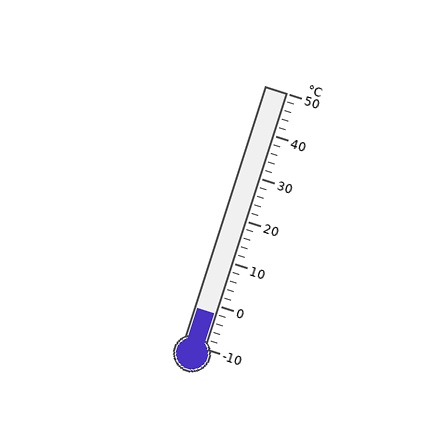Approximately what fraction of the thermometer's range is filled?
The thermometer is filled to approximately 15% of its range.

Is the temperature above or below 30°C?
The temperature is below 30°C.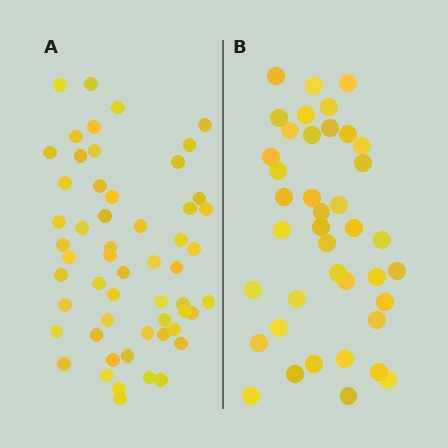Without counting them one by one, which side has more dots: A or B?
Region A (the left region) has more dots.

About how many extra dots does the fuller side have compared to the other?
Region A has approximately 15 more dots than region B.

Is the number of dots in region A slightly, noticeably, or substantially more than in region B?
Region A has noticeably more, but not dramatically so. The ratio is roughly 1.4 to 1.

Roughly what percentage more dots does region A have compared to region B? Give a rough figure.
About 40% more.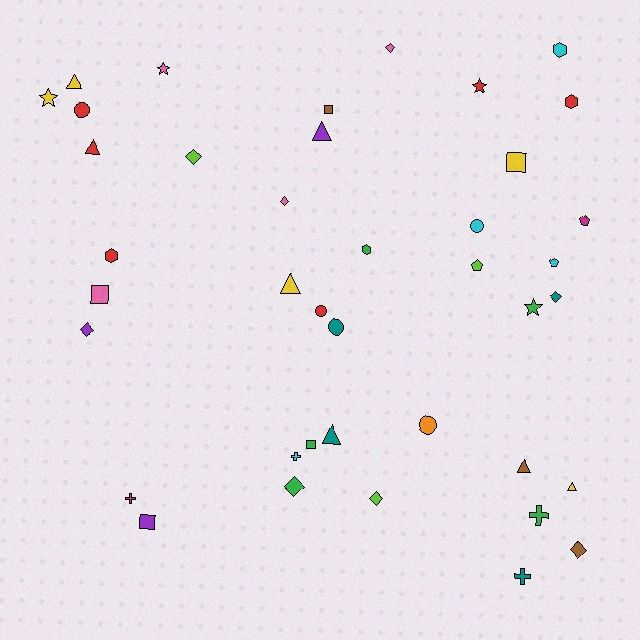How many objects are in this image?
There are 40 objects.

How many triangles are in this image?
There are 7 triangles.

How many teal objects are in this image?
There are 4 teal objects.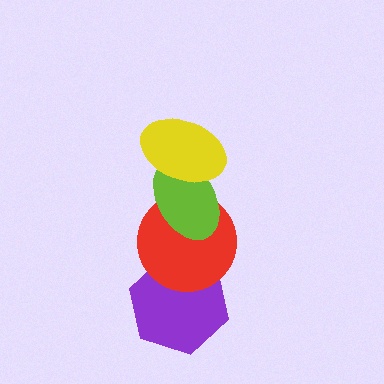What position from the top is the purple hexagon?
The purple hexagon is 4th from the top.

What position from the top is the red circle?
The red circle is 3rd from the top.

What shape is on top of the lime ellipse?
The yellow ellipse is on top of the lime ellipse.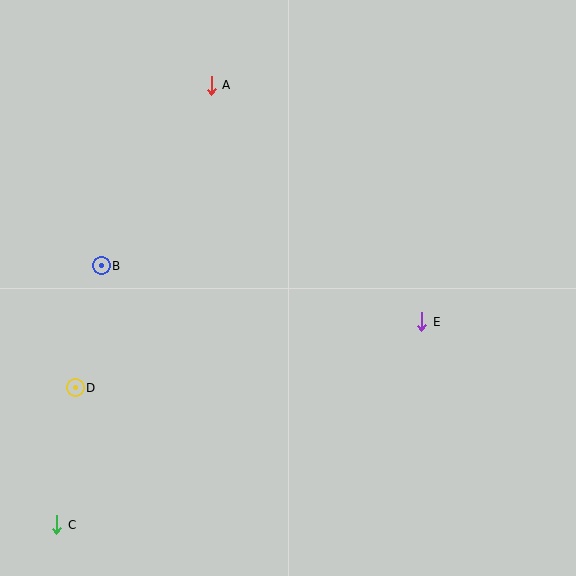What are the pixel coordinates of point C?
Point C is at (57, 525).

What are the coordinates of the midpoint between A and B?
The midpoint between A and B is at (156, 176).